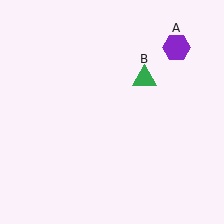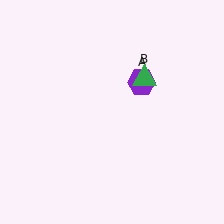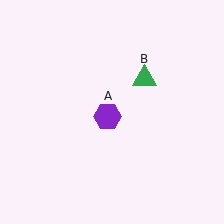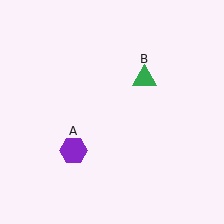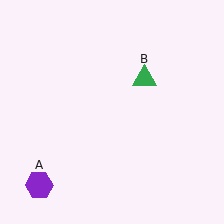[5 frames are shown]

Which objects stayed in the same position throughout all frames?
Green triangle (object B) remained stationary.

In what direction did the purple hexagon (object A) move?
The purple hexagon (object A) moved down and to the left.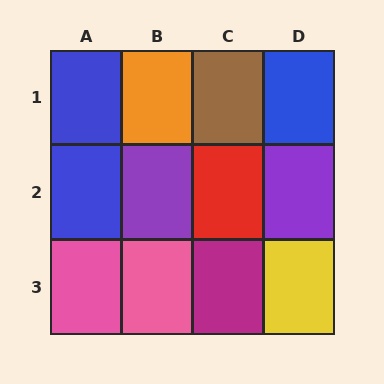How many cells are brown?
1 cell is brown.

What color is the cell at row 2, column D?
Purple.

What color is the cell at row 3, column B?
Pink.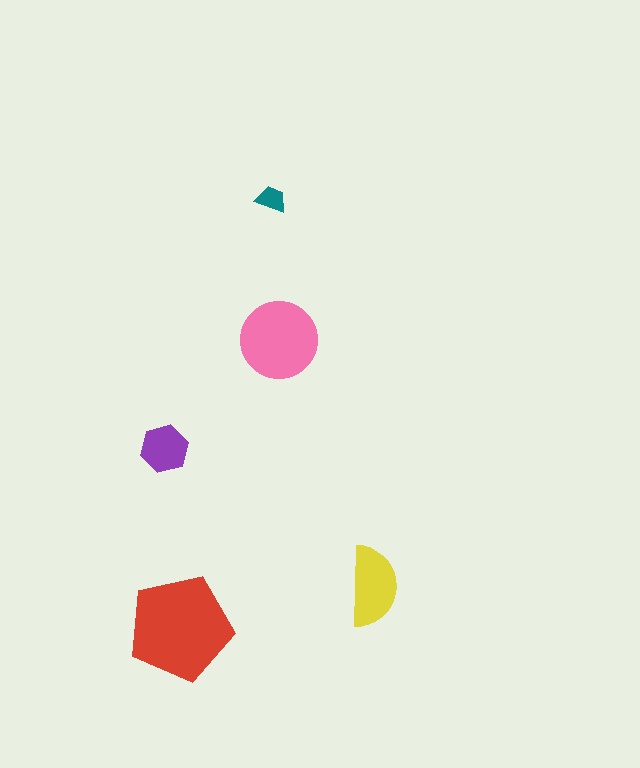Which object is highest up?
The teal trapezoid is topmost.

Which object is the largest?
The red pentagon.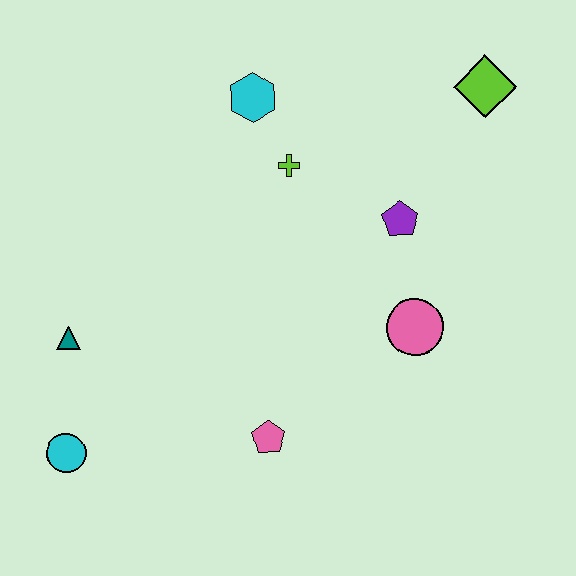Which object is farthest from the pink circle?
The cyan circle is farthest from the pink circle.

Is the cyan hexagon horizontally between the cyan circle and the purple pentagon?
Yes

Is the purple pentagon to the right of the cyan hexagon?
Yes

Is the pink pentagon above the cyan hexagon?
No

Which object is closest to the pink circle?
The purple pentagon is closest to the pink circle.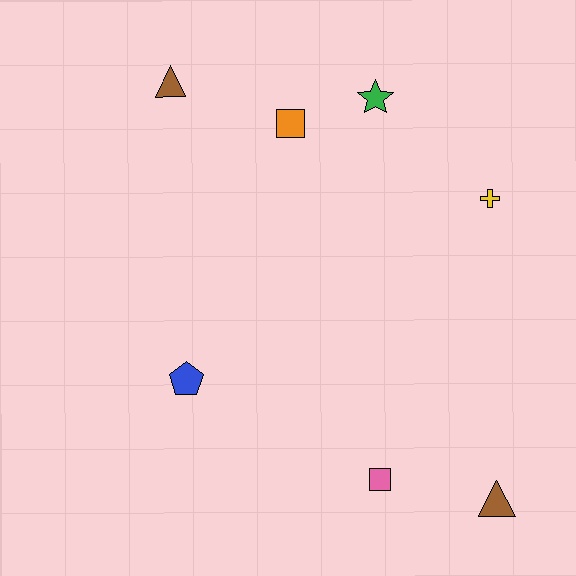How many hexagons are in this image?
There are no hexagons.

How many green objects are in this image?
There is 1 green object.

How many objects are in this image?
There are 7 objects.